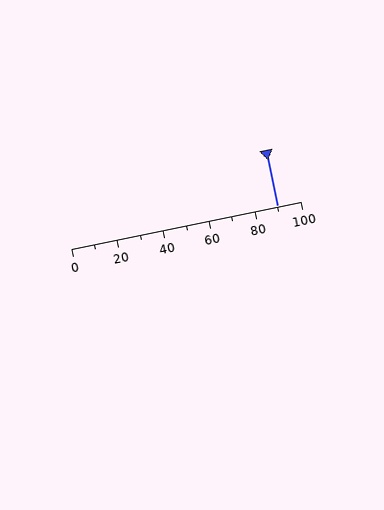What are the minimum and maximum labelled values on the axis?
The axis runs from 0 to 100.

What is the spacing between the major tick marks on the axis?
The major ticks are spaced 20 apart.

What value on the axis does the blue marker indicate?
The marker indicates approximately 90.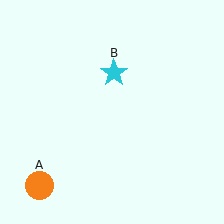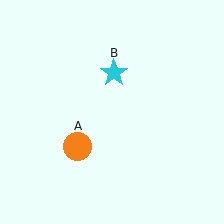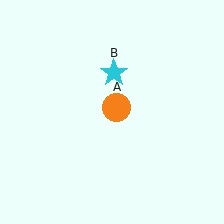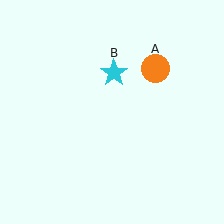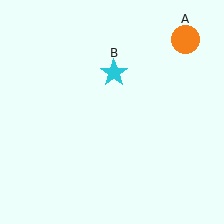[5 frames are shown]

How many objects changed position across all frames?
1 object changed position: orange circle (object A).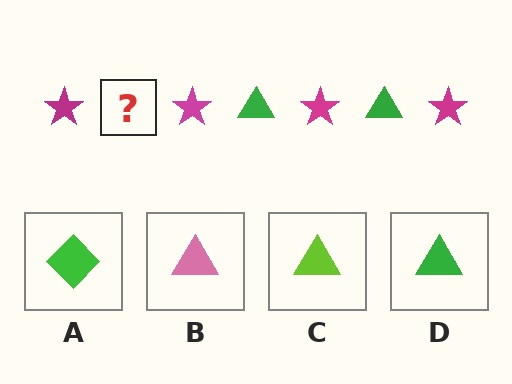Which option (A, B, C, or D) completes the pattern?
D.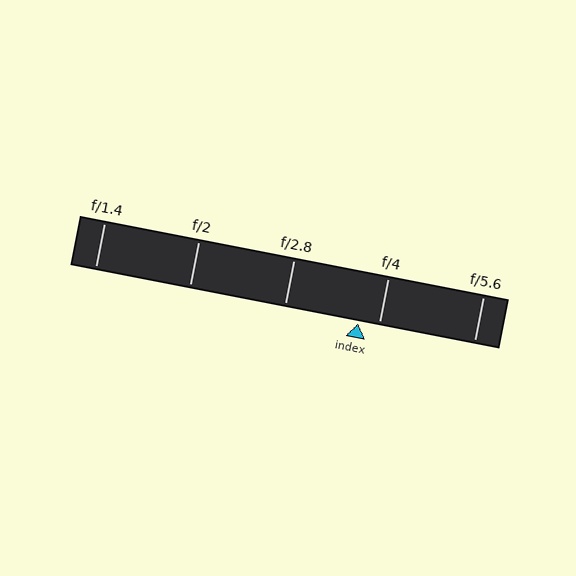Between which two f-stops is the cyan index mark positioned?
The index mark is between f/2.8 and f/4.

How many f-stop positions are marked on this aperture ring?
There are 5 f-stop positions marked.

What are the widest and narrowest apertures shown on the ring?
The widest aperture shown is f/1.4 and the narrowest is f/5.6.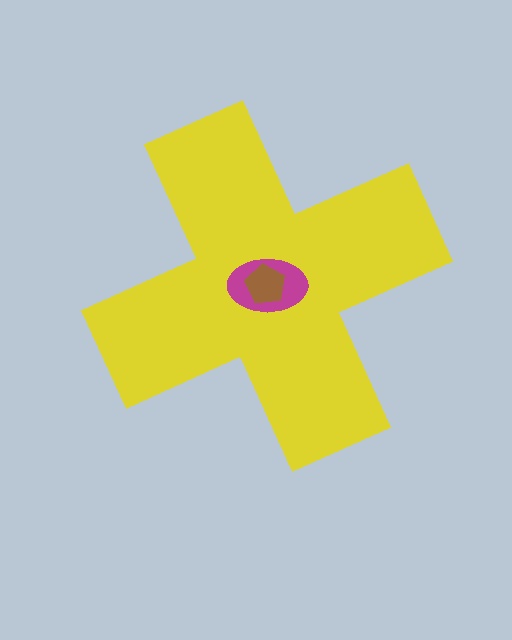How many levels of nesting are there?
3.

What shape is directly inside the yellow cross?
The magenta ellipse.